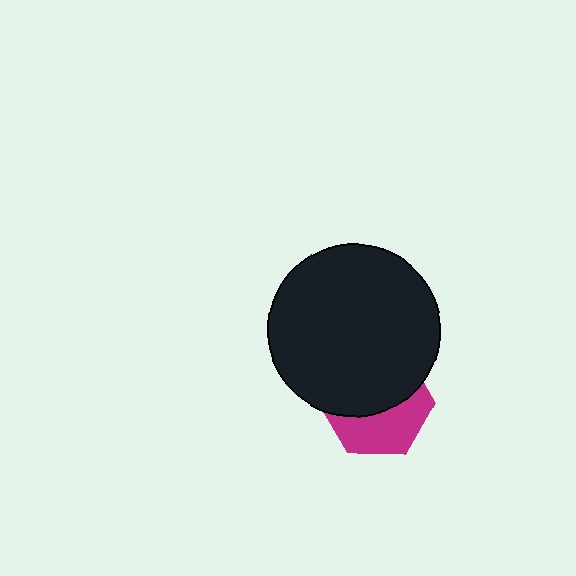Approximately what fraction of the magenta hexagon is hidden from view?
Roughly 57% of the magenta hexagon is hidden behind the black circle.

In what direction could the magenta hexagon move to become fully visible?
The magenta hexagon could move down. That would shift it out from behind the black circle entirely.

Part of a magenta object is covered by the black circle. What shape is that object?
It is a hexagon.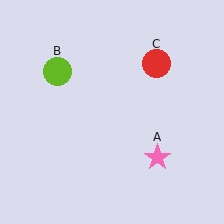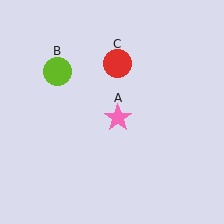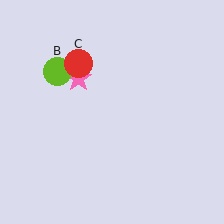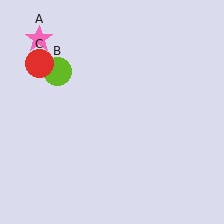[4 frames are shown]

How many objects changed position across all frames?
2 objects changed position: pink star (object A), red circle (object C).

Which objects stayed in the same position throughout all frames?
Lime circle (object B) remained stationary.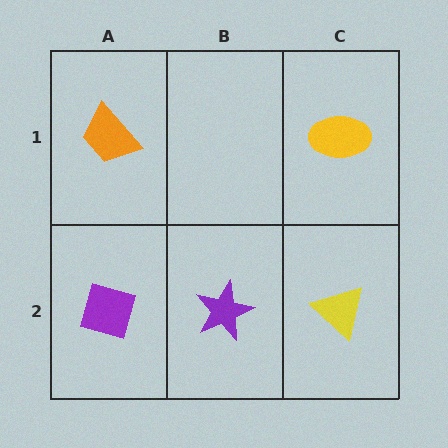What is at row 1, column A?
An orange trapezoid.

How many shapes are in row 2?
3 shapes.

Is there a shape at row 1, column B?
No, that cell is empty.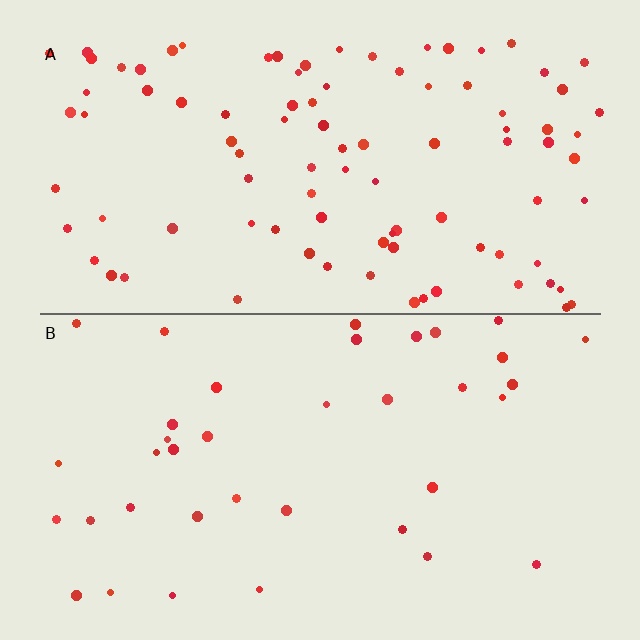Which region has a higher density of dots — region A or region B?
A (the top).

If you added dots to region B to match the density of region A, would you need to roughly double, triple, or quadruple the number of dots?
Approximately triple.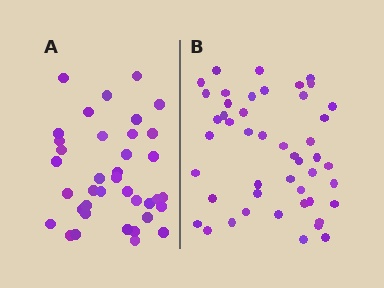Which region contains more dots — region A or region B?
Region B (the right region) has more dots.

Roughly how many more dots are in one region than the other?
Region B has roughly 8 or so more dots than region A.